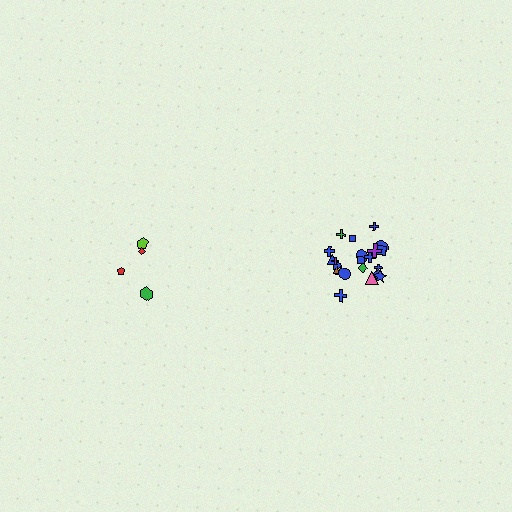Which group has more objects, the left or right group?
The right group.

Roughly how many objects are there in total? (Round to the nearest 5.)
Roughly 25 objects in total.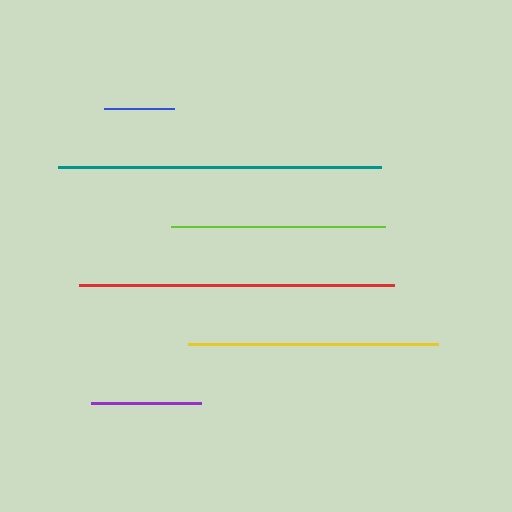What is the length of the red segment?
The red segment is approximately 315 pixels long.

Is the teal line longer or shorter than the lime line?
The teal line is longer than the lime line.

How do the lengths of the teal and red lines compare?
The teal and red lines are approximately the same length.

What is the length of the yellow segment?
The yellow segment is approximately 250 pixels long.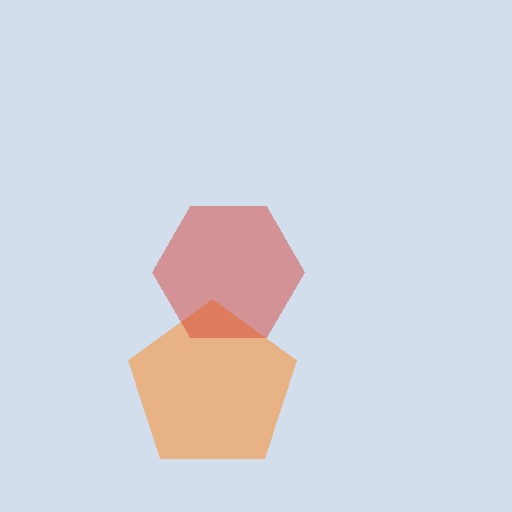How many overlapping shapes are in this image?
There are 2 overlapping shapes in the image.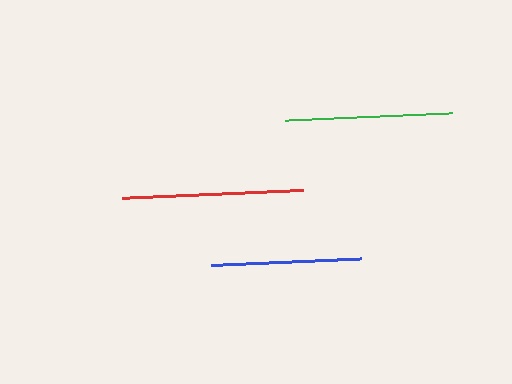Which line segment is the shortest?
The blue line is the shortest at approximately 150 pixels.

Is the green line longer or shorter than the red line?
The red line is longer than the green line.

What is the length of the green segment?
The green segment is approximately 166 pixels long.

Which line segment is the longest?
The red line is the longest at approximately 181 pixels.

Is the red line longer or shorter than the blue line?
The red line is longer than the blue line.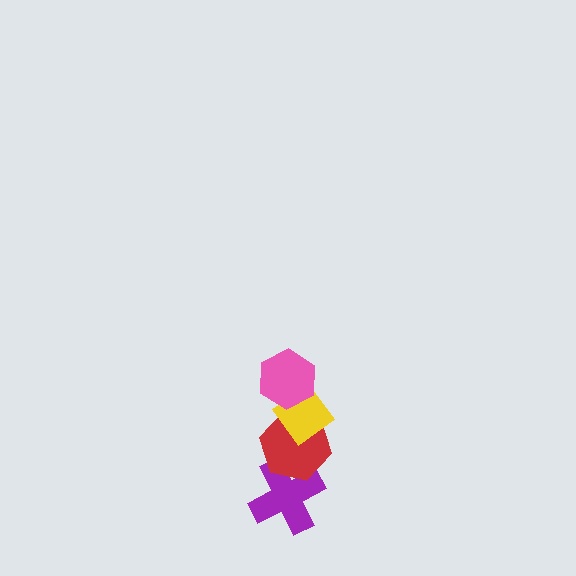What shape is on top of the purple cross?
The red hexagon is on top of the purple cross.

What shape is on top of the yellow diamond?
The pink hexagon is on top of the yellow diamond.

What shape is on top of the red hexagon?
The yellow diamond is on top of the red hexagon.